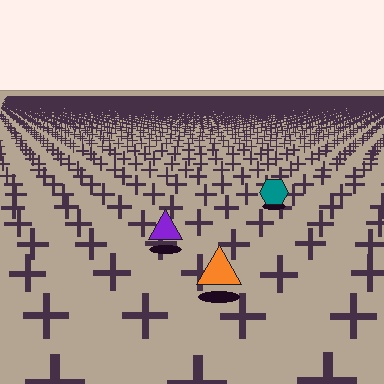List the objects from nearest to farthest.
From nearest to farthest: the orange triangle, the purple triangle, the teal hexagon.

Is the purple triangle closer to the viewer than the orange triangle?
No. The orange triangle is closer — you can tell from the texture gradient: the ground texture is coarser near it.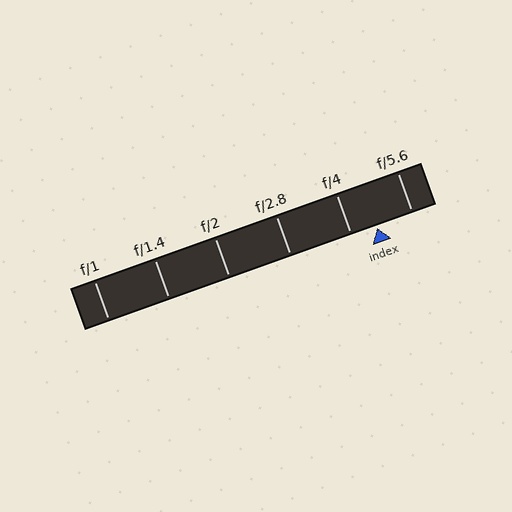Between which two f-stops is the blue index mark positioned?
The index mark is between f/4 and f/5.6.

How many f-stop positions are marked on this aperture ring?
There are 6 f-stop positions marked.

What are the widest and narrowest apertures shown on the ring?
The widest aperture shown is f/1 and the narrowest is f/5.6.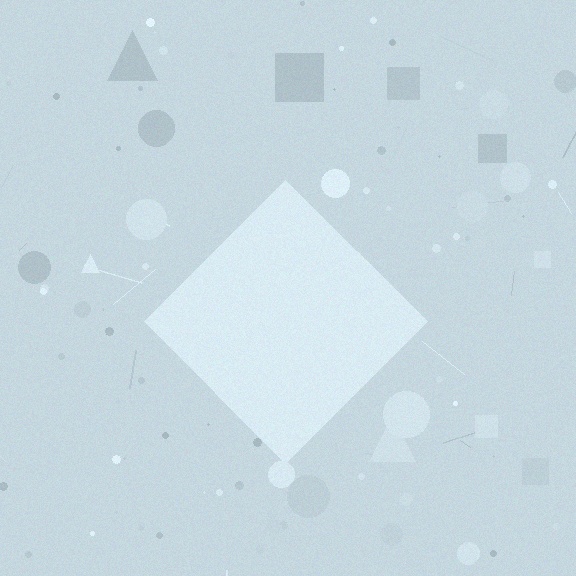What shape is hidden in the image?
A diamond is hidden in the image.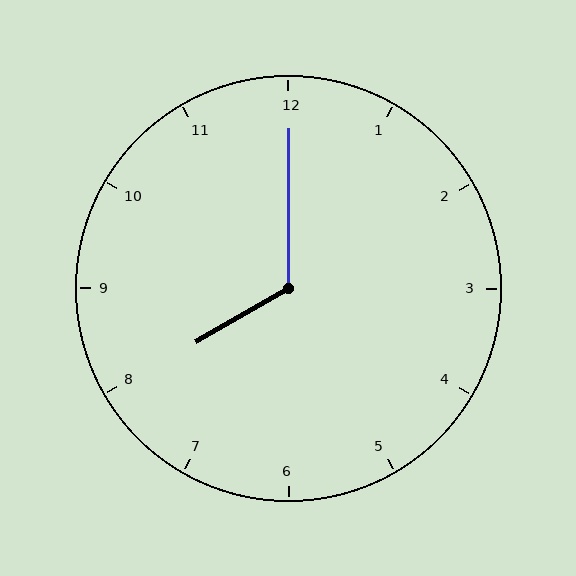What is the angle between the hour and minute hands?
Approximately 120 degrees.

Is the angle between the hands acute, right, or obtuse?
It is obtuse.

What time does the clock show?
8:00.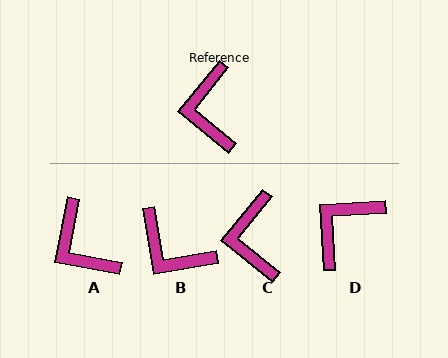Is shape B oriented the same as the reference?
No, it is off by about 48 degrees.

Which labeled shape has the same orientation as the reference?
C.